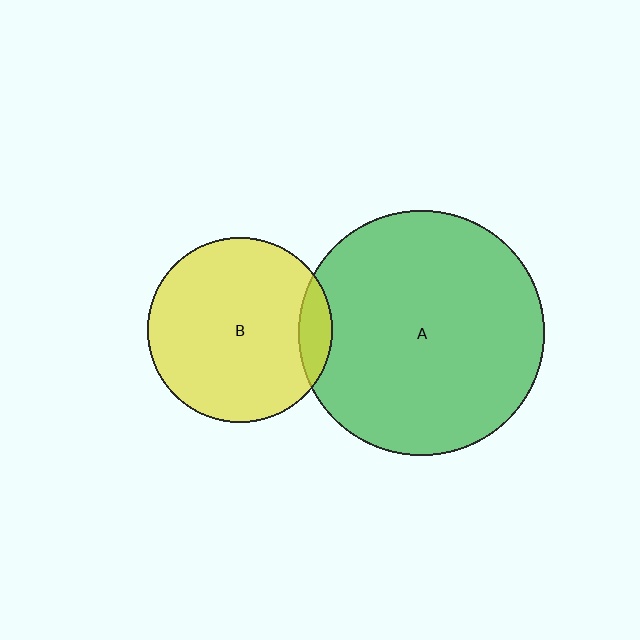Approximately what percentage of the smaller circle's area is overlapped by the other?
Approximately 10%.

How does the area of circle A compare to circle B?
Approximately 1.8 times.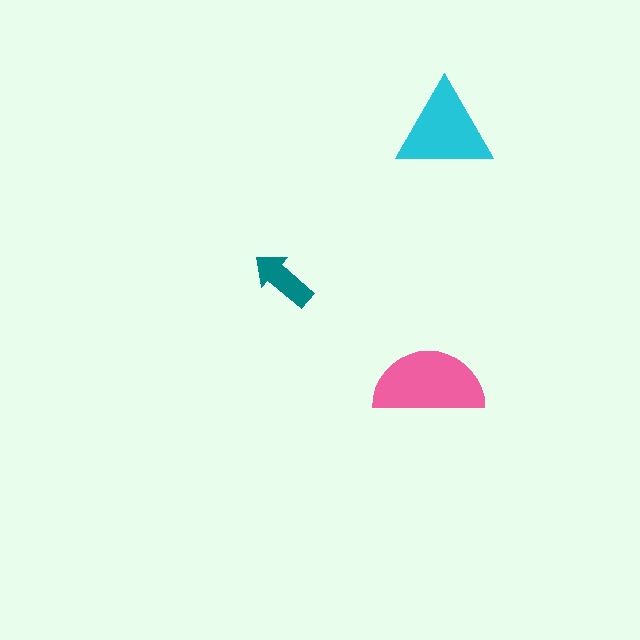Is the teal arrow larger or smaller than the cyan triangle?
Smaller.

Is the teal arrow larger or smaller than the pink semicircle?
Smaller.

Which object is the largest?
The pink semicircle.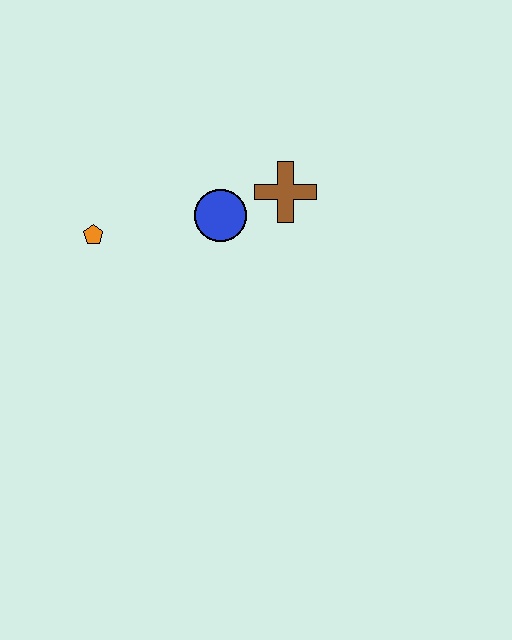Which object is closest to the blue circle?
The brown cross is closest to the blue circle.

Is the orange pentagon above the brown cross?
No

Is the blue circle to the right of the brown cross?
No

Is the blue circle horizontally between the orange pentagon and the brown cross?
Yes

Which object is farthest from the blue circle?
The orange pentagon is farthest from the blue circle.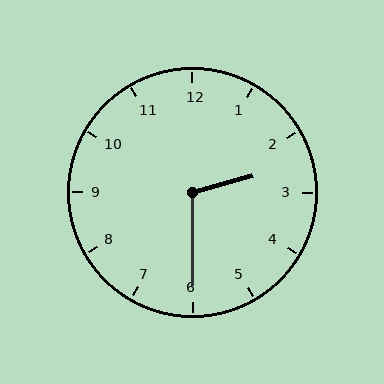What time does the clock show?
2:30.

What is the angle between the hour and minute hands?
Approximately 105 degrees.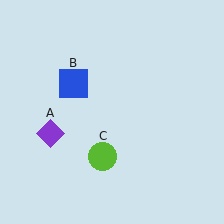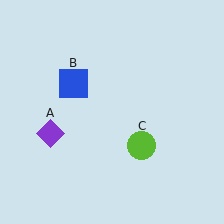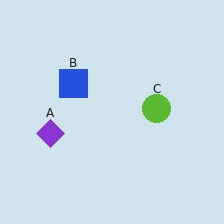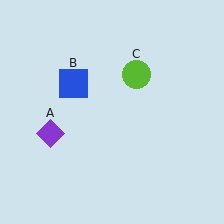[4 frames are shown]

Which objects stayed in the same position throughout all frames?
Purple diamond (object A) and blue square (object B) remained stationary.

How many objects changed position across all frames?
1 object changed position: lime circle (object C).